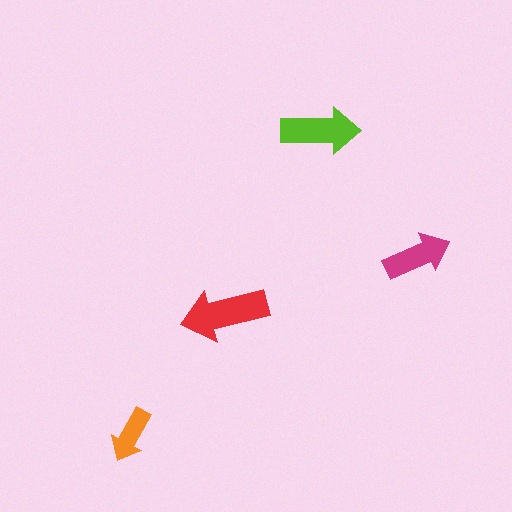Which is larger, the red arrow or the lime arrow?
The red one.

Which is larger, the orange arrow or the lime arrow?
The lime one.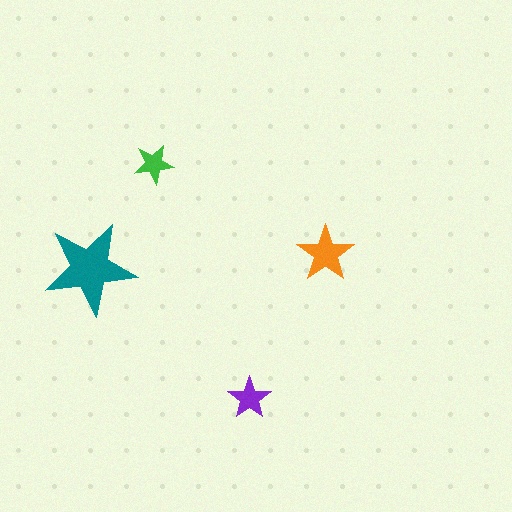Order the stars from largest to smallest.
the teal one, the orange one, the purple one, the green one.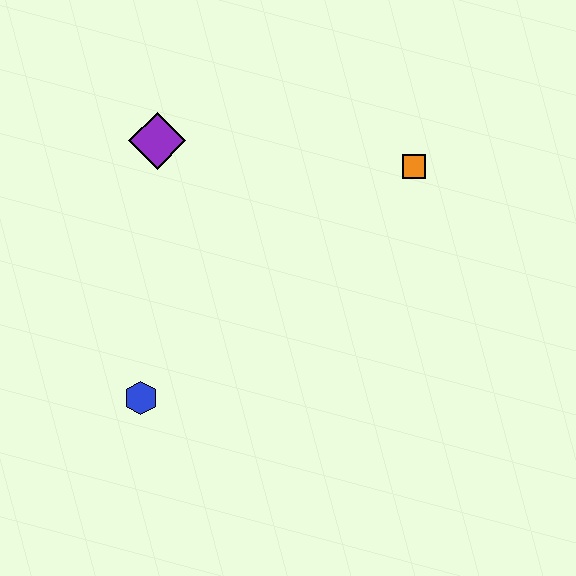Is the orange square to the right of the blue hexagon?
Yes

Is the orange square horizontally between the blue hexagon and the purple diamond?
No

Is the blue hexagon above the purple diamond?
No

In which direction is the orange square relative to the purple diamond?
The orange square is to the right of the purple diamond.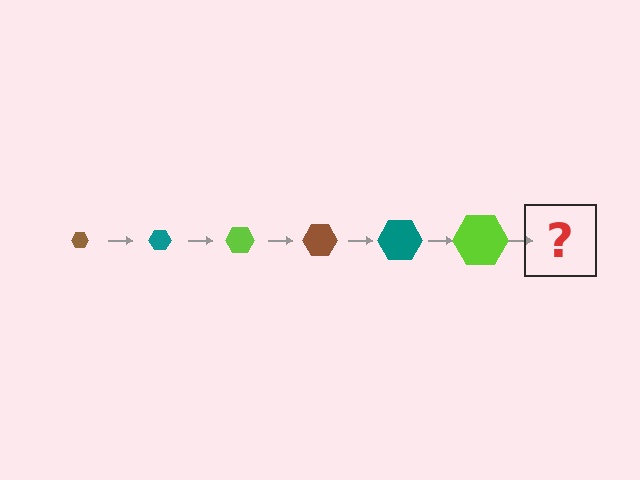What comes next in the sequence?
The next element should be a brown hexagon, larger than the previous one.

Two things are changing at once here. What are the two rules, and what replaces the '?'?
The two rules are that the hexagon grows larger each step and the color cycles through brown, teal, and lime. The '?' should be a brown hexagon, larger than the previous one.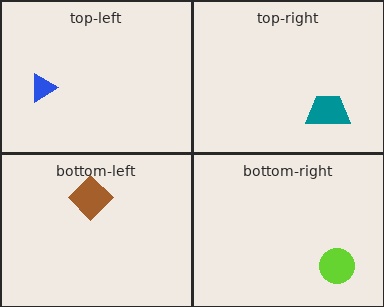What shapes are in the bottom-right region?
The lime circle.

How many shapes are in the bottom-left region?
1.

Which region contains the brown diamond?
The bottom-left region.